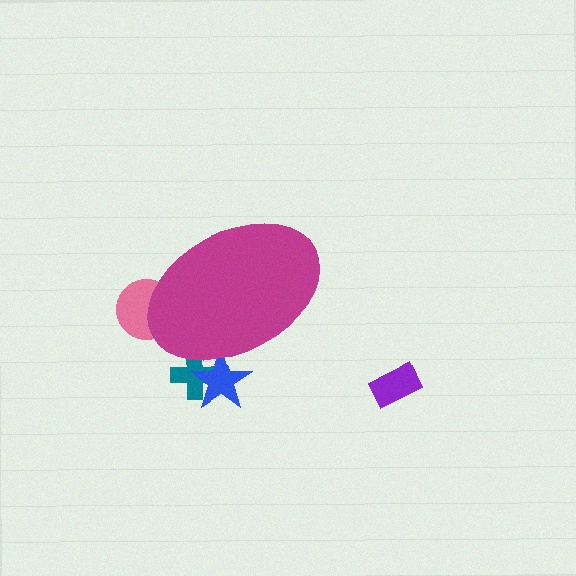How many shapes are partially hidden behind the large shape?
3 shapes are partially hidden.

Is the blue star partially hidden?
Yes, the blue star is partially hidden behind the magenta ellipse.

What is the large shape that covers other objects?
A magenta ellipse.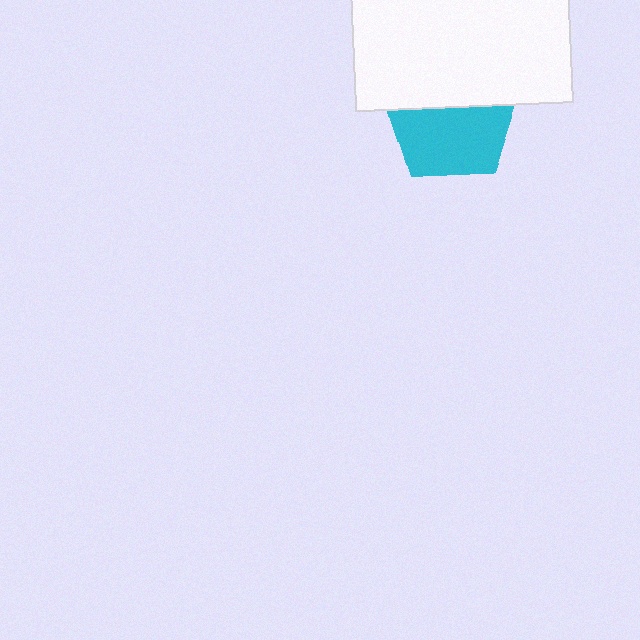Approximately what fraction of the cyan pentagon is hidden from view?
Roughly 41% of the cyan pentagon is hidden behind the white rectangle.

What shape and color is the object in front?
The object in front is a white rectangle.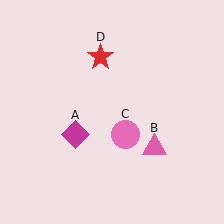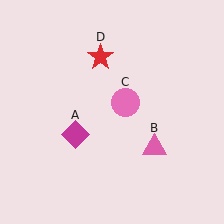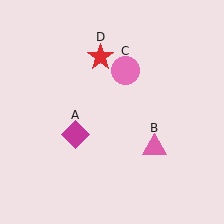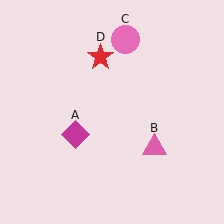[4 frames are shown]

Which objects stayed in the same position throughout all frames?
Magenta diamond (object A) and pink triangle (object B) and red star (object D) remained stationary.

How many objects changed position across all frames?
1 object changed position: pink circle (object C).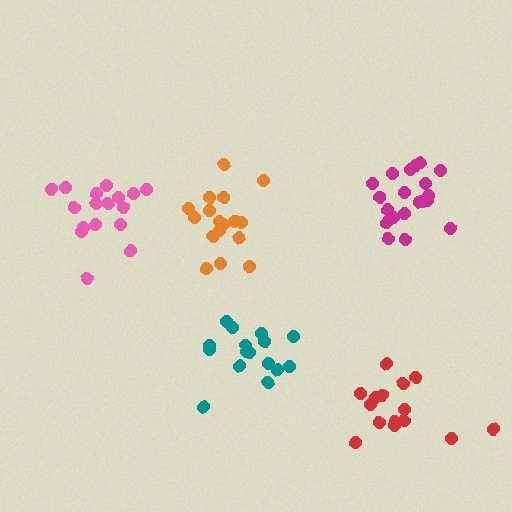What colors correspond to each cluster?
The clusters are colored: orange, magenta, red, teal, pink.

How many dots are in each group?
Group 1: 17 dots, Group 2: 20 dots, Group 3: 15 dots, Group 4: 16 dots, Group 5: 17 dots (85 total).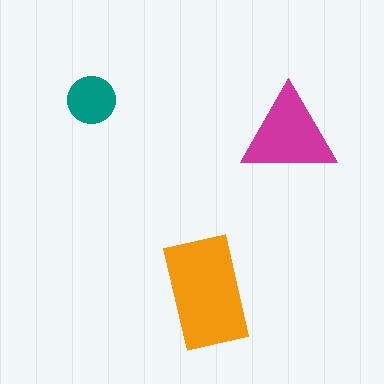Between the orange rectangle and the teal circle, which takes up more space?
The orange rectangle.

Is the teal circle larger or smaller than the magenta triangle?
Smaller.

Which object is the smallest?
The teal circle.